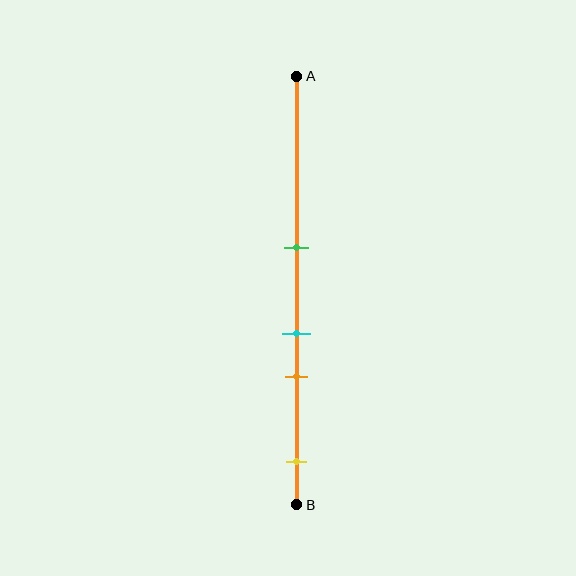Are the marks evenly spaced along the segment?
No, the marks are not evenly spaced.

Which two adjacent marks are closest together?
The cyan and orange marks are the closest adjacent pair.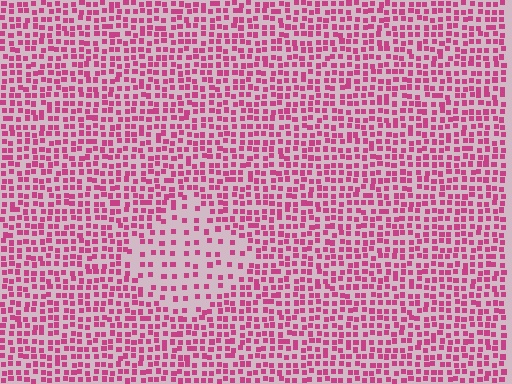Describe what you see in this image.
The image contains small magenta elements arranged at two different densities. A diamond-shaped region is visible where the elements are less densely packed than the surrounding area.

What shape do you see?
I see a diamond.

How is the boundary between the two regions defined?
The boundary is defined by a change in element density (approximately 2.2x ratio). All elements are the same color, size, and shape.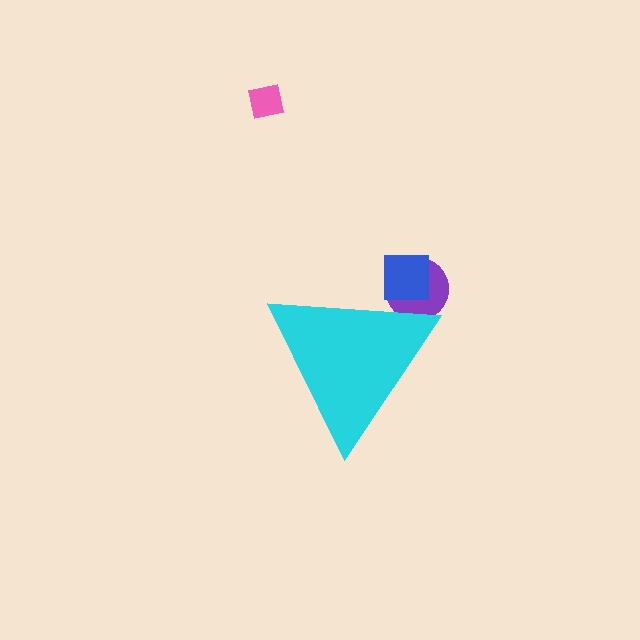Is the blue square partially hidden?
Yes, the blue square is partially hidden behind the cyan triangle.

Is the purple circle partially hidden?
Yes, the purple circle is partially hidden behind the cyan triangle.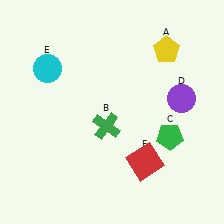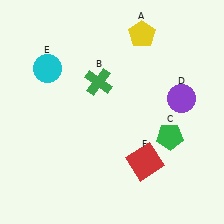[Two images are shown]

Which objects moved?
The objects that moved are: the yellow pentagon (A), the green cross (B).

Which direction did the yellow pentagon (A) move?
The yellow pentagon (A) moved left.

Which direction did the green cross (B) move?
The green cross (B) moved up.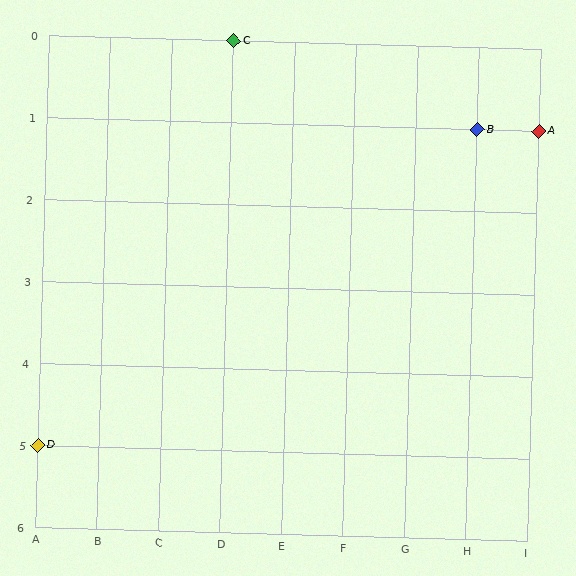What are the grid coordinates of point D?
Point D is at grid coordinates (A, 5).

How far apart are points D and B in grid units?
Points D and B are 7 columns and 4 rows apart (about 8.1 grid units diagonally).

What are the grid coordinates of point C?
Point C is at grid coordinates (D, 0).